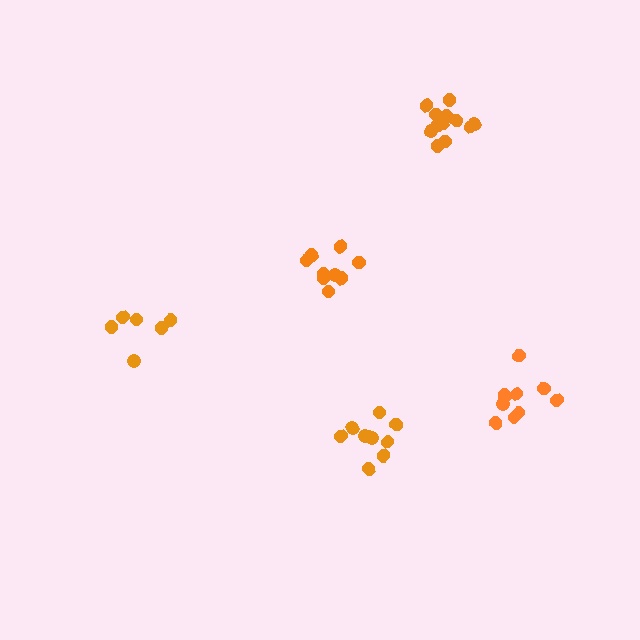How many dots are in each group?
Group 1: 10 dots, Group 2: 6 dots, Group 3: 9 dots, Group 4: 12 dots, Group 5: 10 dots (47 total).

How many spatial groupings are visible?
There are 5 spatial groupings.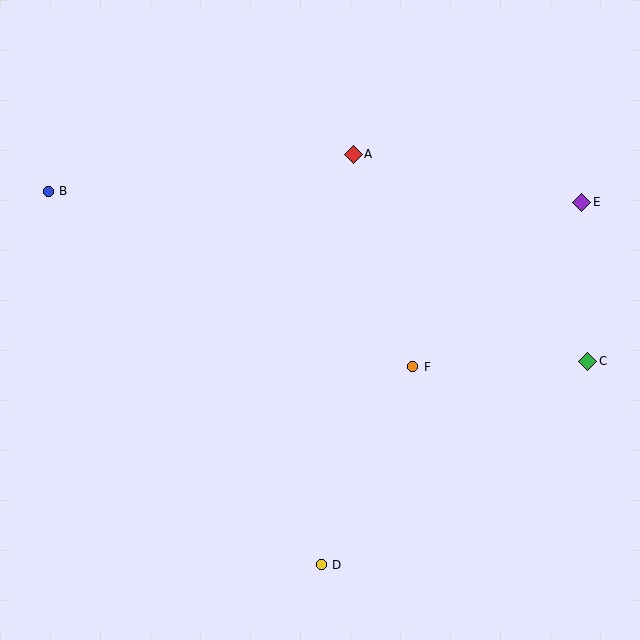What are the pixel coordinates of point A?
Point A is at (353, 154).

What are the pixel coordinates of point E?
Point E is at (582, 202).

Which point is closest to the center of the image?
Point F at (413, 367) is closest to the center.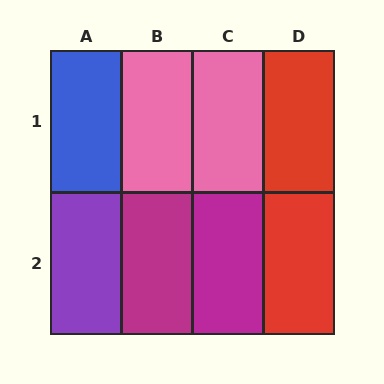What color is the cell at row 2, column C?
Magenta.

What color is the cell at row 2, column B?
Magenta.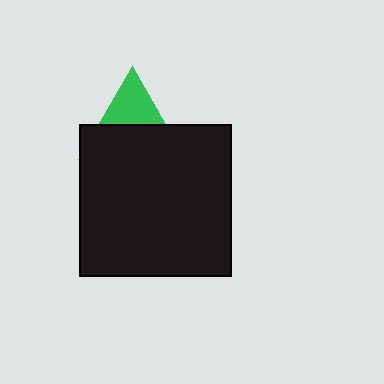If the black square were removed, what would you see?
You would see the complete green triangle.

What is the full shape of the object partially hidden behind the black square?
The partially hidden object is a green triangle.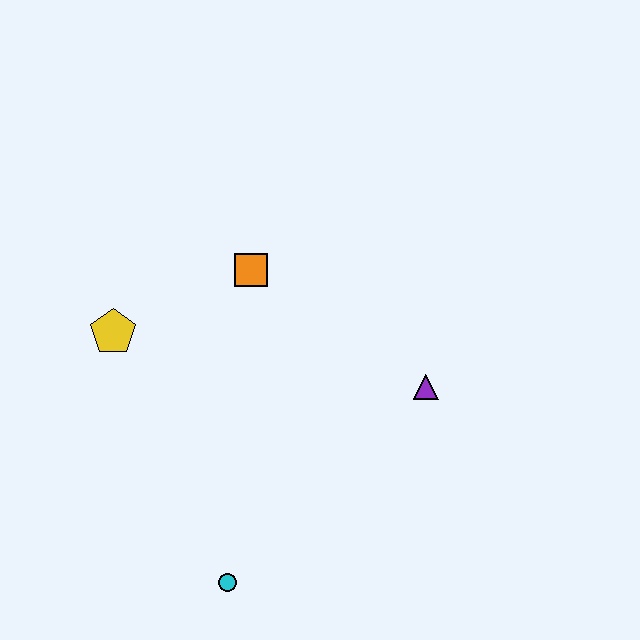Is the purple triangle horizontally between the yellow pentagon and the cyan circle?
No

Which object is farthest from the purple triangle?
The yellow pentagon is farthest from the purple triangle.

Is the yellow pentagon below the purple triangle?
No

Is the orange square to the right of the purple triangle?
No